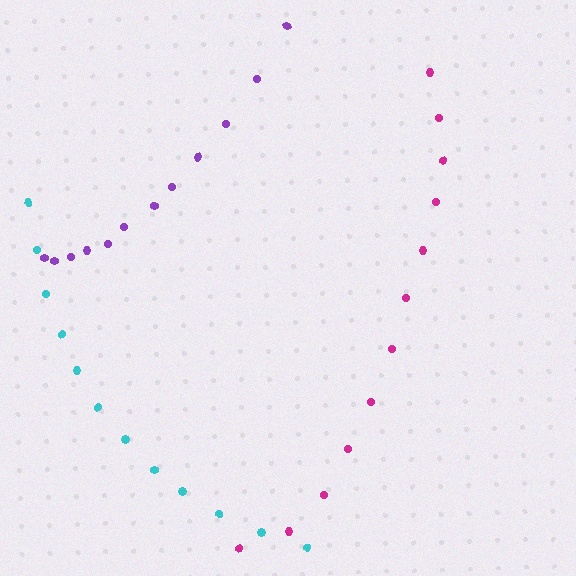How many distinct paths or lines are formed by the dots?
There are 3 distinct paths.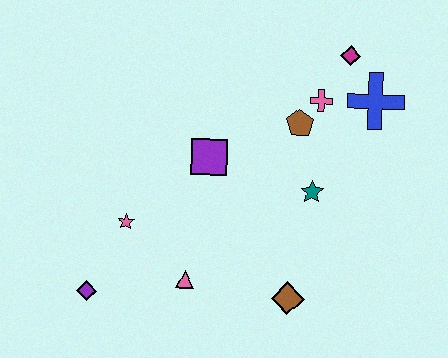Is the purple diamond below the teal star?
Yes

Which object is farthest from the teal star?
The purple diamond is farthest from the teal star.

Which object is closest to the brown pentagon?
The pink cross is closest to the brown pentagon.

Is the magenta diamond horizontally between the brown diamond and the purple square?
No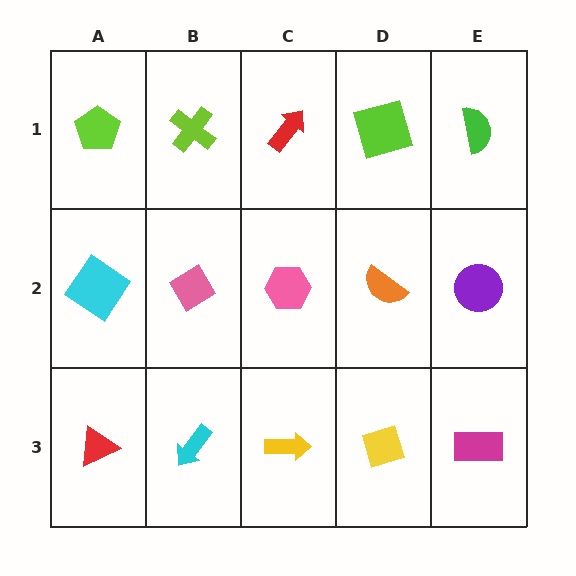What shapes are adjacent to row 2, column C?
A red arrow (row 1, column C), a yellow arrow (row 3, column C), a pink diamond (row 2, column B), an orange semicircle (row 2, column D).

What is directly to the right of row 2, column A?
A pink diamond.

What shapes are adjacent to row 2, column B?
A lime cross (row 1, column B), a cyan arrow (row 3, column B), a cyan diamond (row 2, column A), a pink hexagon (row 2, column C).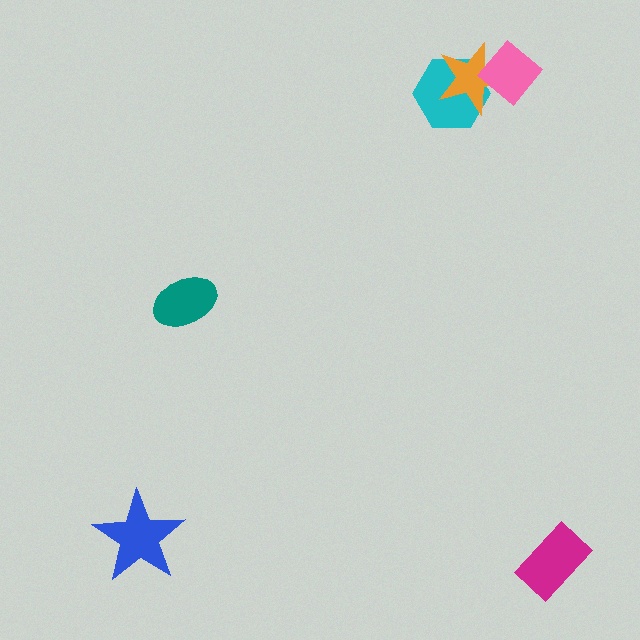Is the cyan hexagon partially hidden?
Yes, it is partially covered by another shape.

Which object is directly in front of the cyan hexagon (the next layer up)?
The orange star is directly in front of the cyan hexagon.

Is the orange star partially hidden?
Yes, it is partially covered by another shape.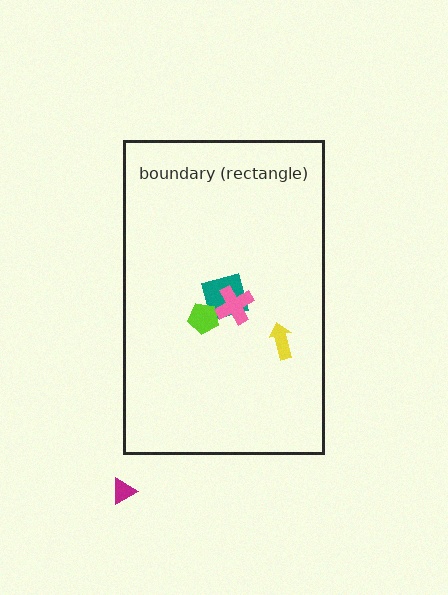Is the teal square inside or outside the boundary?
Inside.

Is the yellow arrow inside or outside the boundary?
Inside.